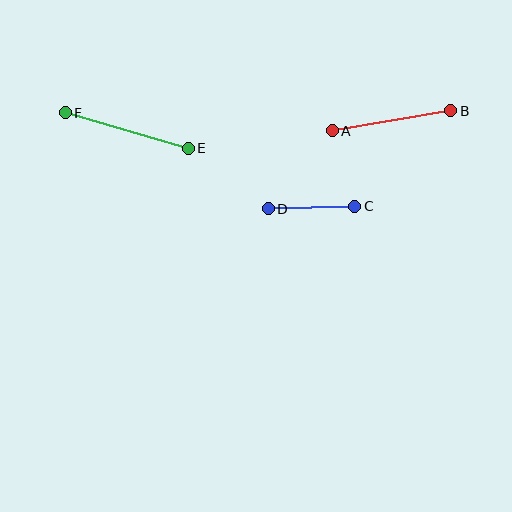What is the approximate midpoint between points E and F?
The midpoint is at approximately (127, 131) pixels.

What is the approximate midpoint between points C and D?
The midpoint is at approximately (312, 208) pixels.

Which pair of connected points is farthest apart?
Points E and F are farthest apart.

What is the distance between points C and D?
The distance is approximately 87 pixels.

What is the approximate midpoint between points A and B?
The midpoint is at approximately (392, 121) pixels.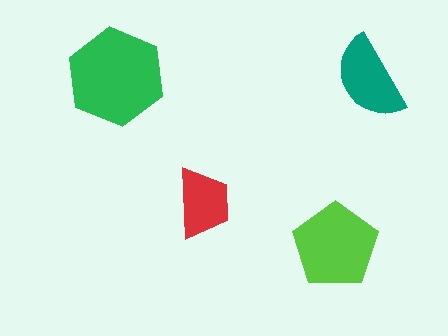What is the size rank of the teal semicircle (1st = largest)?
3rd.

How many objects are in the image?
There are 4 objects in the image.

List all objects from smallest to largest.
The red trapezoid, the teal semicircle, the lime pentagon, the green hexagon.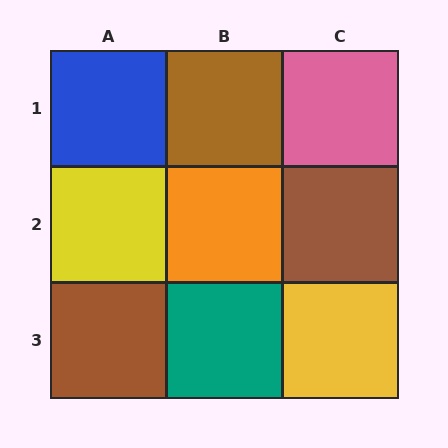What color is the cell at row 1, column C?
Pink.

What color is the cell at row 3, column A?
Brown.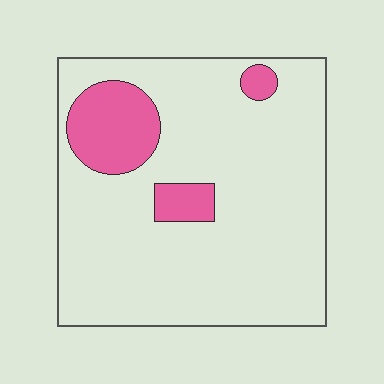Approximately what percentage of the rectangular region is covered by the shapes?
Approximately 15%.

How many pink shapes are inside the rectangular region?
3.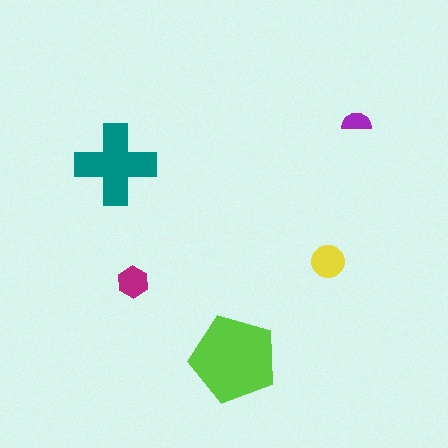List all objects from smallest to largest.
The purple semicircle, the magenta hexagon, the yellow circle, the teal cross, the lime pentagon.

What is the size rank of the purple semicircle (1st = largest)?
5th.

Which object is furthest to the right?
The purple semicircle is rightmost.